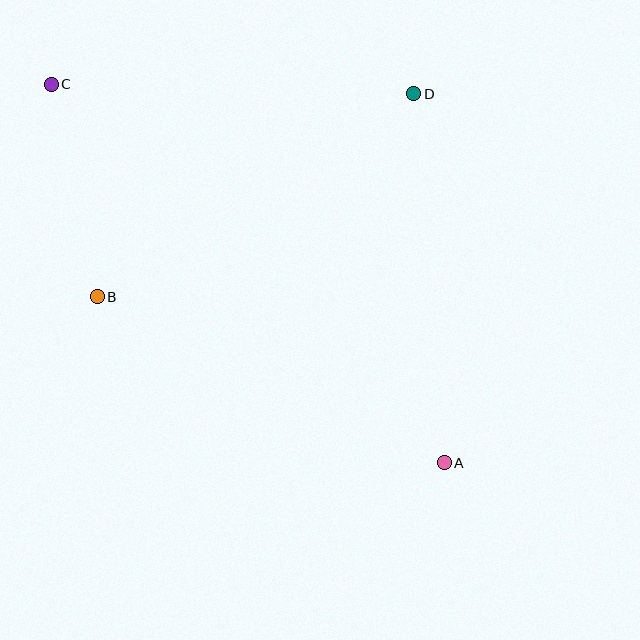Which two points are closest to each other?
Points B and C are closest to each other.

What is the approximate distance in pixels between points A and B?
The distance between A and B is approximately 385 pixels.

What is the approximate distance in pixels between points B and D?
The distance between B and D is approximately 376 pixels.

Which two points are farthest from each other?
Points A and C are farthest from each other.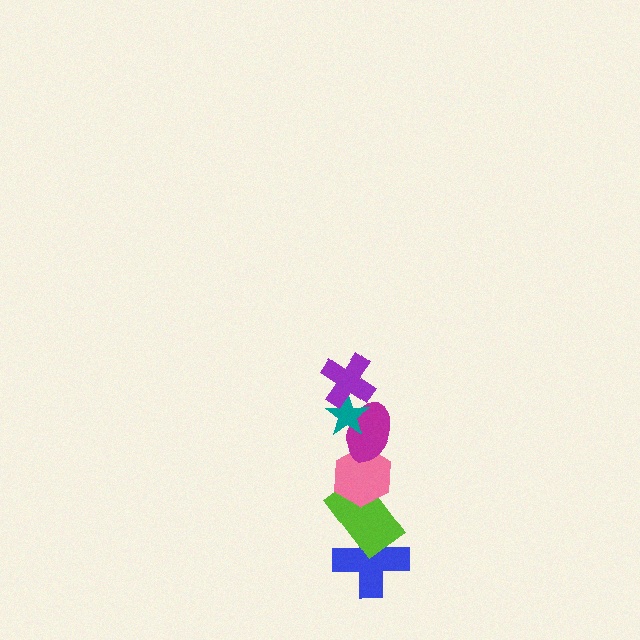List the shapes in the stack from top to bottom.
From top to bottom: the purple cross, the teal star, the magenta ellipse, the pink hexagon, the lime rectangle, the blue cross.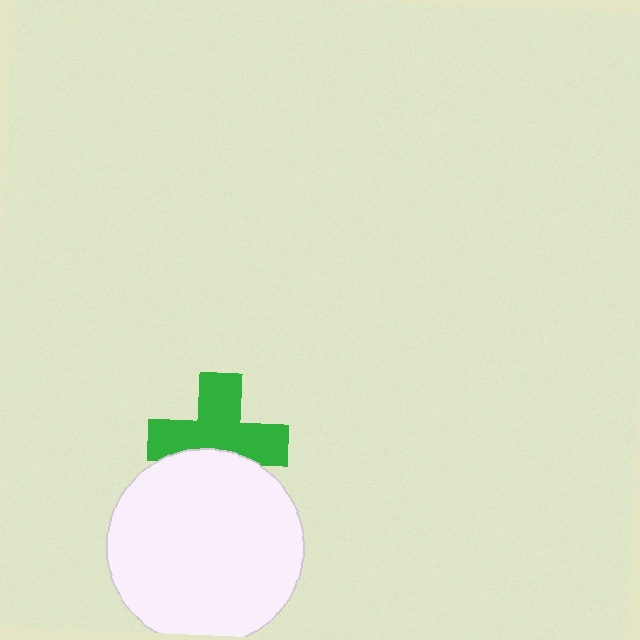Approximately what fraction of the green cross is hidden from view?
Roughly 31% of the green cross is hidden behind the white circle.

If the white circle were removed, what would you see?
You would see the complete green cross.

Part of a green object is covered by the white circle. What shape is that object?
It is a cross.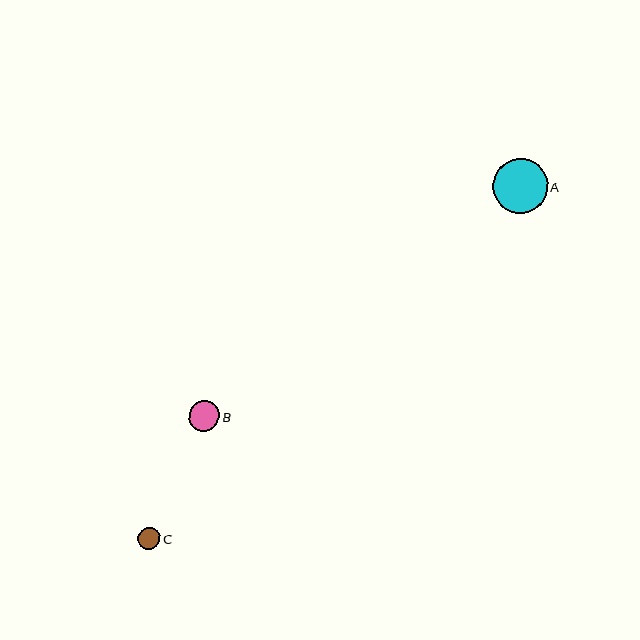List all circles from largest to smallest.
From largest to smallest: A, B, C.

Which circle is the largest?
Circle A is the largest with a size of approximately 55 pixels.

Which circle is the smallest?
Circle C is the smallest with a size of approximately 22 pixels.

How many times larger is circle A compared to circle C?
Circle A is approximately 2.5 times the size of circle C.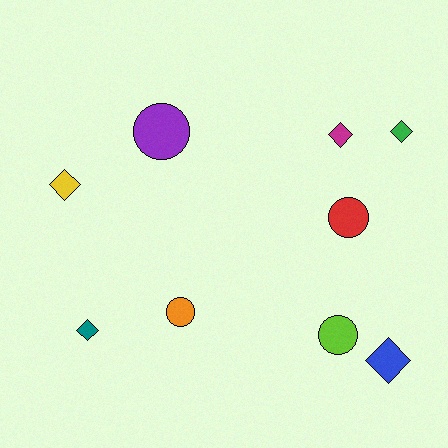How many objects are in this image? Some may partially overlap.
There are 9 objects.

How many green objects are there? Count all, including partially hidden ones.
There is 1 green object.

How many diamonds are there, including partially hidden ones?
There are 5 diamonds.